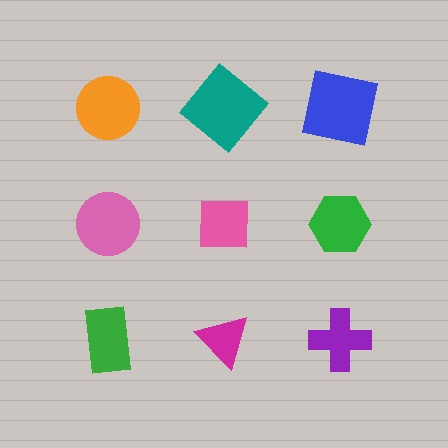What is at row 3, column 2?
A magenta triangle.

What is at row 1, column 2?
A teal diamond.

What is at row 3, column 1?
A green rectangle.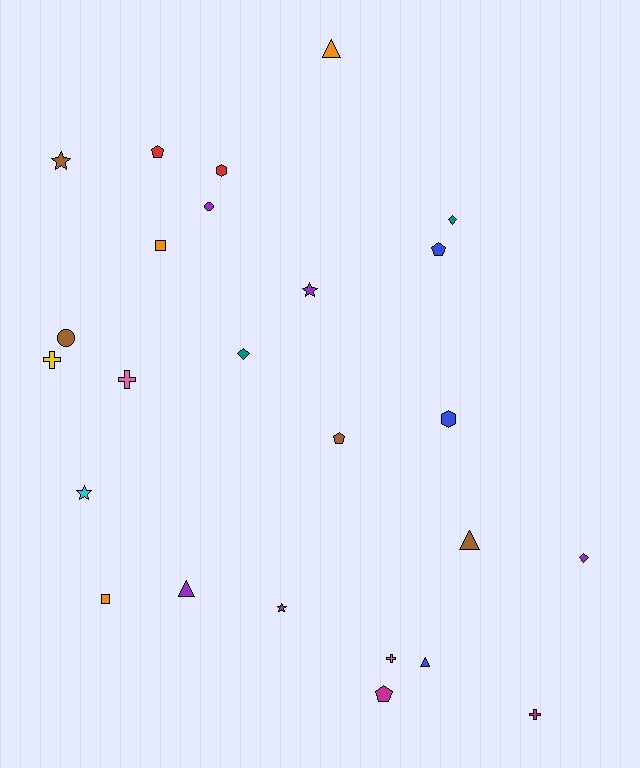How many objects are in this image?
There are 25 objects.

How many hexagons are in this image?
There are 2 hexagons.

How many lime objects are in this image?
There are no lime objects.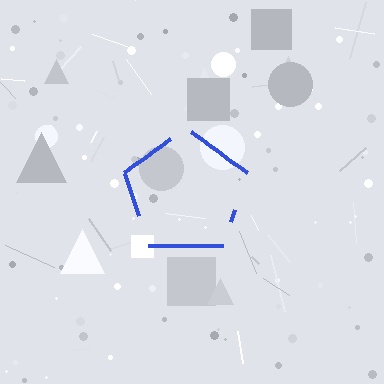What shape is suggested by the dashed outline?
The dashed outline suggests a pentagon.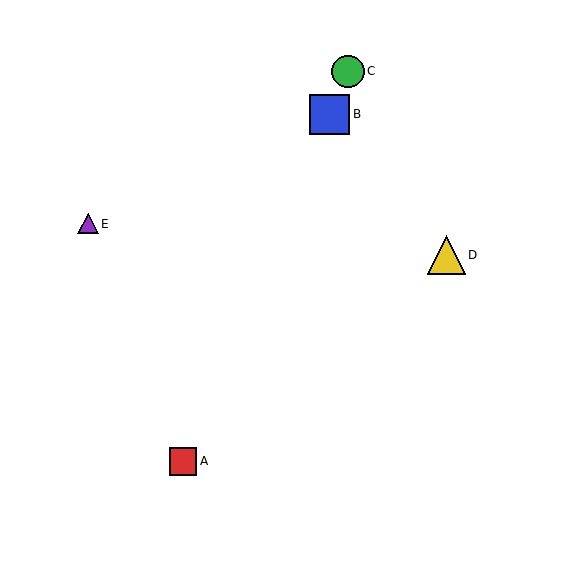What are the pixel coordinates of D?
Object D is at (446, 255).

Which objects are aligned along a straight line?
Objects A, B, C are aligned along a straight line.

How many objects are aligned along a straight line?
3 objects (A, B, C) are aligned along a straight line.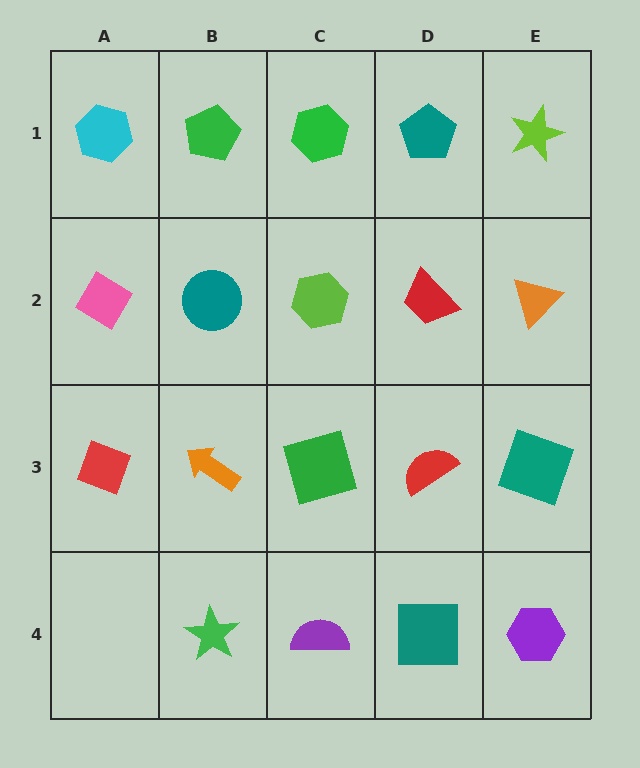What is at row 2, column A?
A pink diamond.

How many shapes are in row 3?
5 shapes.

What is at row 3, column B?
An orange arrow.